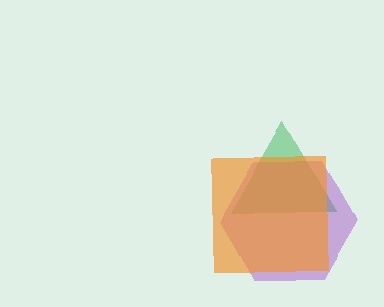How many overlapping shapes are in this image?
There are 3 overlapping shapes in the image.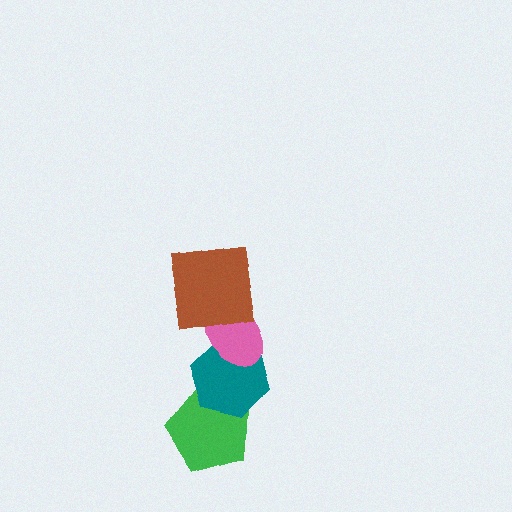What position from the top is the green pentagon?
The green pentagon is 4th from the top.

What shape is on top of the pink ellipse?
The brown square is on top of the pink ellipse.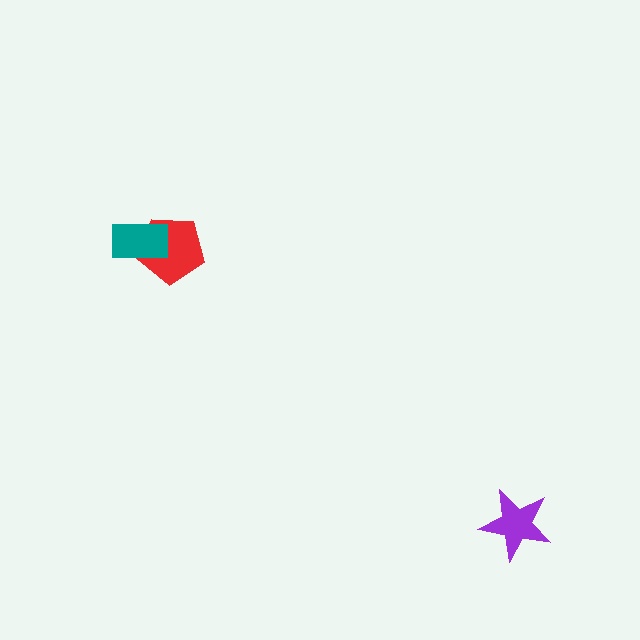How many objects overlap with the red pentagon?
1 object overlaps with the red pentagon.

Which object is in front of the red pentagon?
The teal rectangle is in front of the red pentagon.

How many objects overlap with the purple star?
0 objects overlap with the purple star.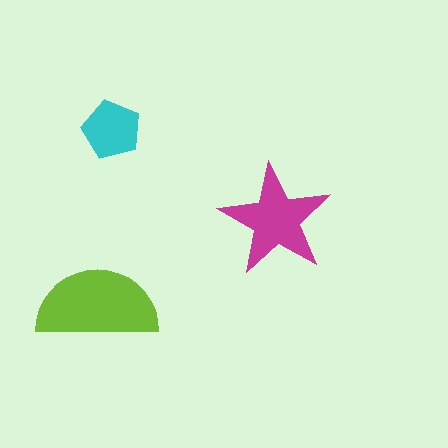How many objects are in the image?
There are 3 objects in the image.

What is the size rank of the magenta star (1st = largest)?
2nd.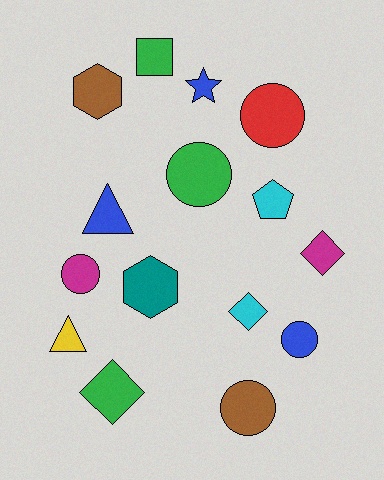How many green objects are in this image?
There are 3 green objects.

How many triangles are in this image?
There are 2 triangles.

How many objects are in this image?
There are 15 objects.